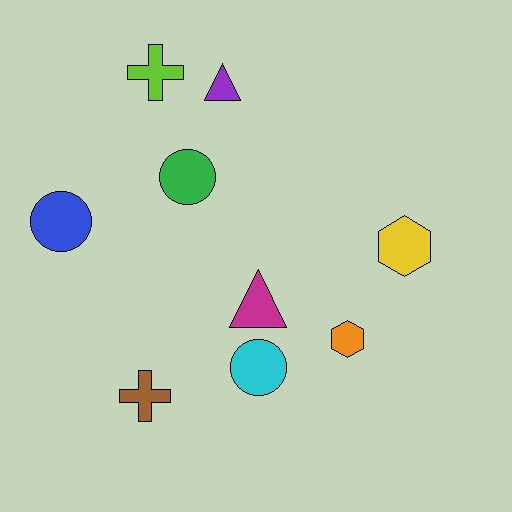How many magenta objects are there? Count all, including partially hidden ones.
There is 1 magenta object.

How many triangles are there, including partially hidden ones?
There are 2 triangles.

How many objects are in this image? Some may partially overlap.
There are 9 objects.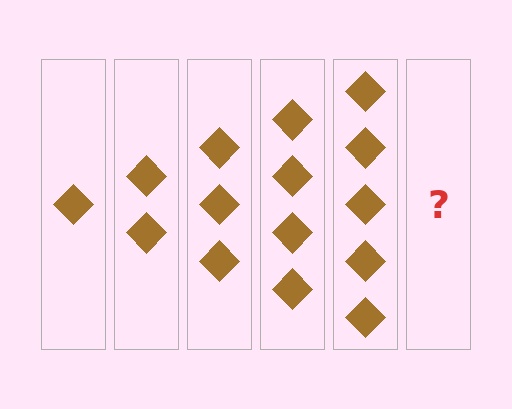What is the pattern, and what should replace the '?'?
The pattern is that each step adds one more diamond. The '?' should be 6 diamonds.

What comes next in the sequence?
The next element should be 6 diamonds.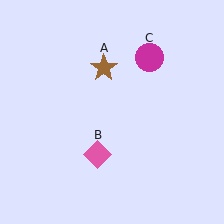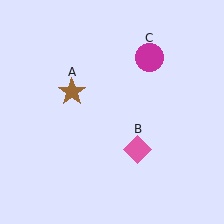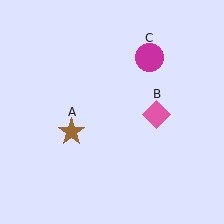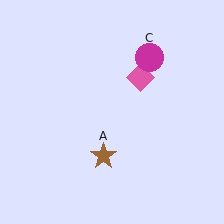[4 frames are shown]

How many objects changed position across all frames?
2 objects changed position: brown star (object A), pink diamond (object B).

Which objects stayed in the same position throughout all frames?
Magenta circle (object C) remained stationary.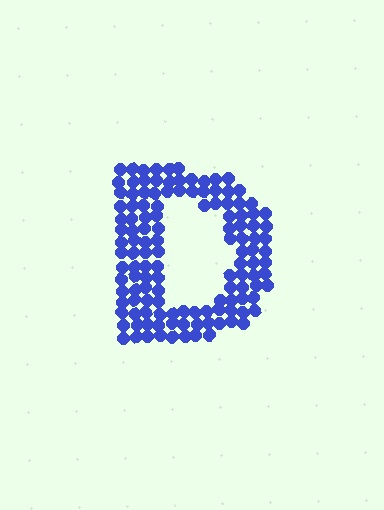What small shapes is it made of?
It is made of small circles.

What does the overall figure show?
The overall figure shows the letter D.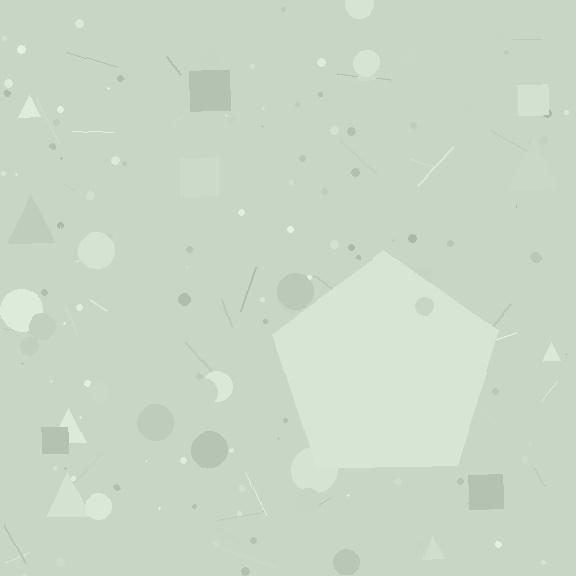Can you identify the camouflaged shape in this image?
The camouflaged shape is a pentagon.